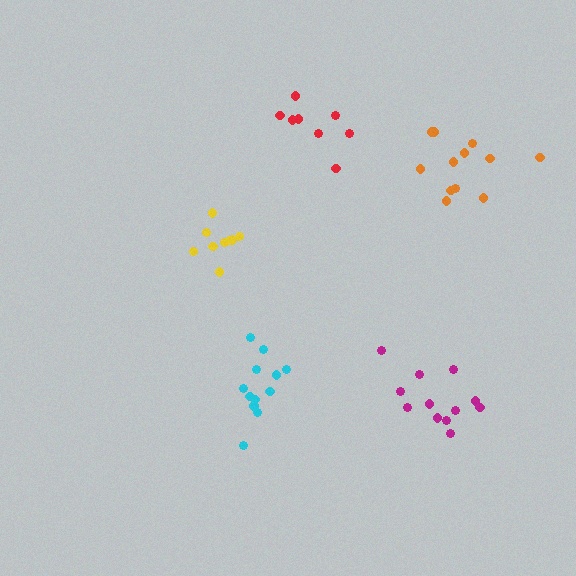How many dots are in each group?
Group 1: 9 dots, Group 2: 12 dots, Group 3: 12 dots, Group 4: 12 dots, Group 5: 8 dots (53 total).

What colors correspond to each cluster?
The clusters are colored: yellow, orange, cyan, magenta, red.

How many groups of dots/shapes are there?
There are 5 groups.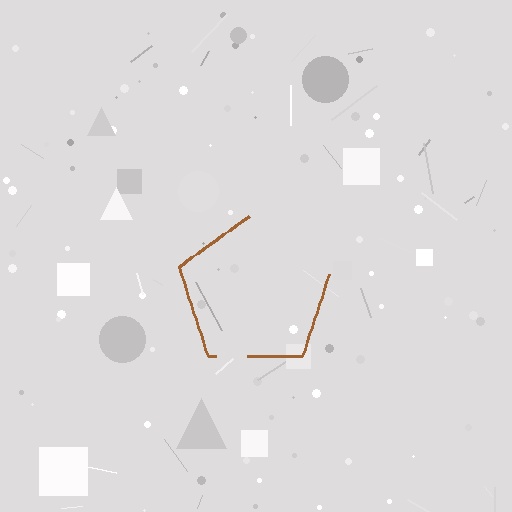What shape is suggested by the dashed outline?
The dashed outline suggests a pentagon.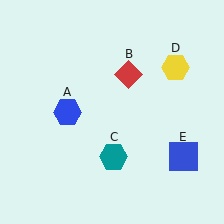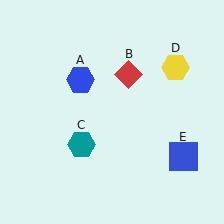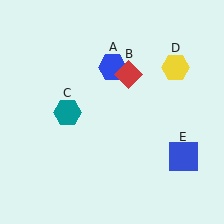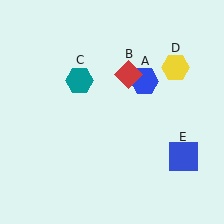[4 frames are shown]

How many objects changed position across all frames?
2 objects changed position: blue hexagon (object A), teal hexagon (object C).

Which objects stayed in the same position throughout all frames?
Red diamond (object B) and yellow hexagon (object D) and blue square (object E) remained stationary.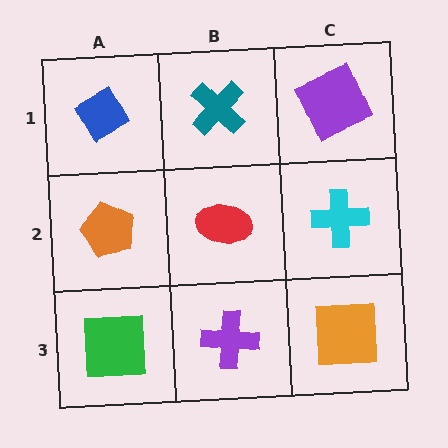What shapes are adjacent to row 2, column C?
A purple square (row 1, column C), an orange square (row 3, column C), a red ellipse (row 2, column B).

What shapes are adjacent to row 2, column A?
A blue diamond (row 1, column A), a green square (row 3, column A), a red ellipse (row 2, column B).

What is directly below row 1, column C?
A cyan cross.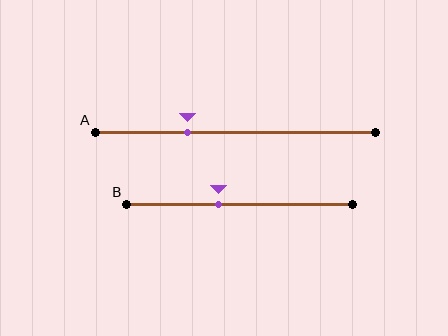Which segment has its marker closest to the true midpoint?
Segment B has its marker closest to the true midpoint.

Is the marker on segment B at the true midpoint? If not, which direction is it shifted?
No, the marker on segment B is shifted to the left by about 9% of the segment length.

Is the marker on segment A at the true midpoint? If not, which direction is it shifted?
No, the marker on segment A is shifted to the left by about 17% of the segment length.